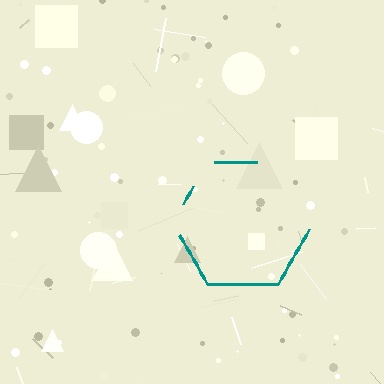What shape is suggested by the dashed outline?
The dashed outline suggests a hexagon.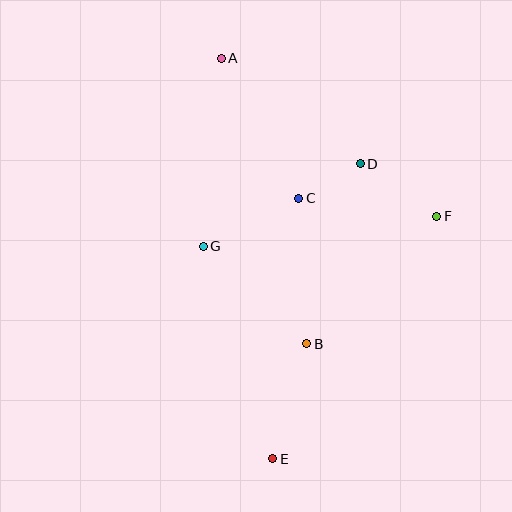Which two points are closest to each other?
Points C and D are closest to each other.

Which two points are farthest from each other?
Points A and E are farthest from each other.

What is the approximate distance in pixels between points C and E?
The distance between C and E is approximately 262 pixels.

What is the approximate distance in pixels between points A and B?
The distance between A and B is approximately 298 pixels.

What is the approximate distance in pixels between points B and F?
The distance between B and F is approximately 182 pixels.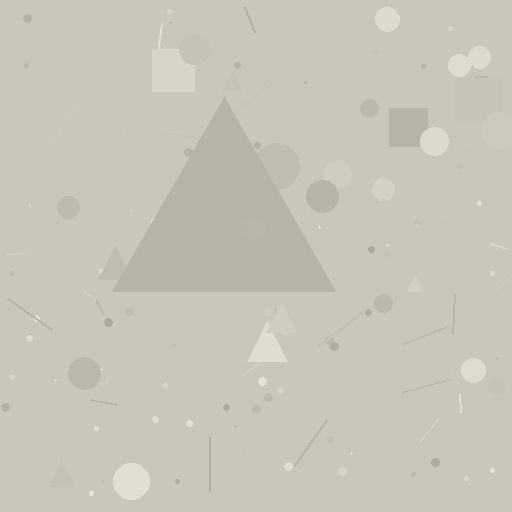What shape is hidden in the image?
A triangle is hidden in the image.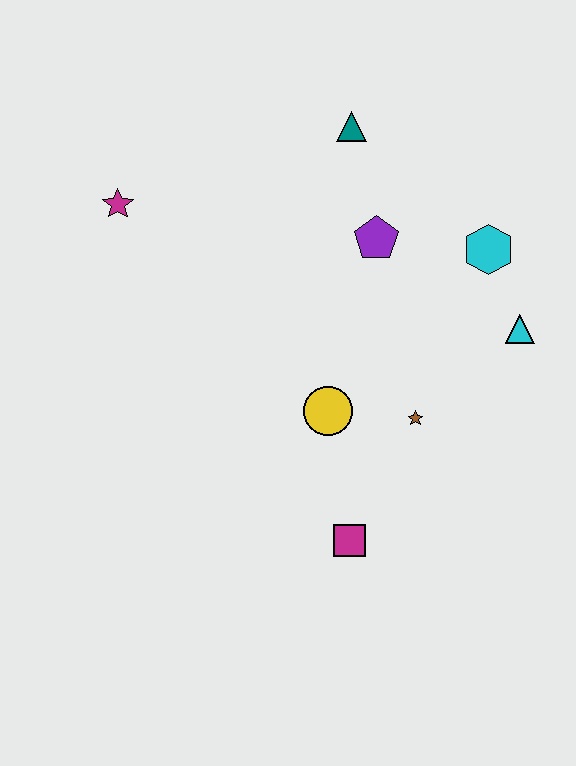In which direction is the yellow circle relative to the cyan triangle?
The yellow circle is to the left of the cyan triangle.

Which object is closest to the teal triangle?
The purple pentagon is closest to the teal triangle.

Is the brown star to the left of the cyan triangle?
Yes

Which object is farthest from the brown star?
The magenta star is farthest from the brown star.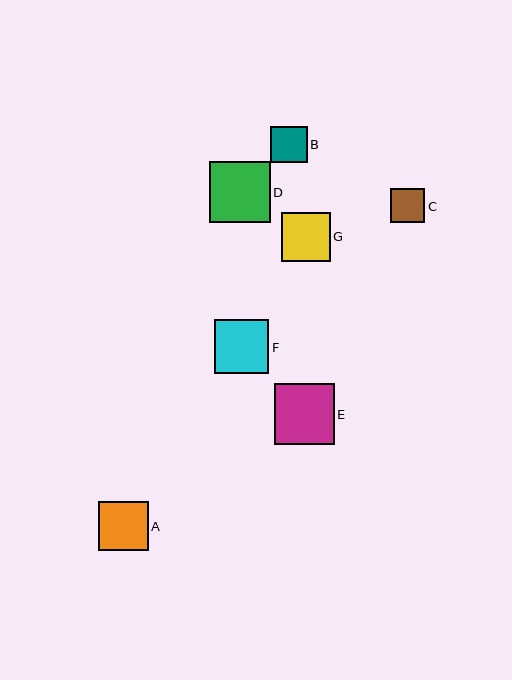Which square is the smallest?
Square C is the smallest with a size of approximately 34 pixels.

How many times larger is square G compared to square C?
Square G is approximately 1.4 times the size of square C.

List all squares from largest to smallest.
From largest to smallest: D, E, F, A, G, B, C.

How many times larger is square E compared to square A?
Square E is approximately 1.2 times the size of square A.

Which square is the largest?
Square D is the largest with a size of approximately 61 pixels.